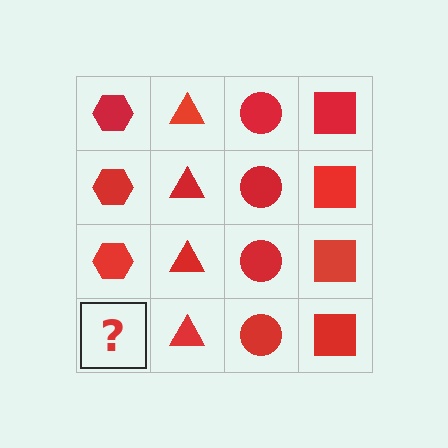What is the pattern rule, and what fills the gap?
The rule is that each column has a consistent shape. The gap should be filled with a red hexagon.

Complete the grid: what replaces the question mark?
The question mark should be replaced with a red hexagon.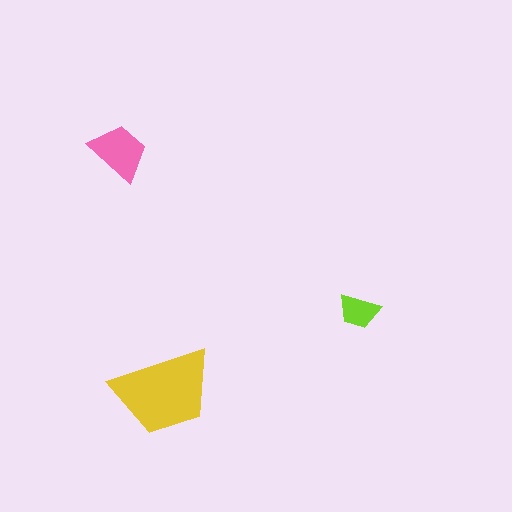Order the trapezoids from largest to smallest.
the yellow one, the pink one, the lime one.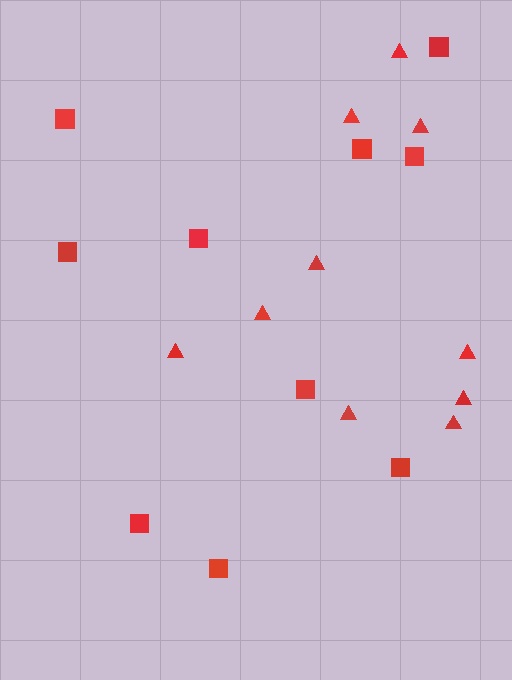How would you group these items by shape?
There are 2 groups: one group of squares (10) and one group of triangles (10).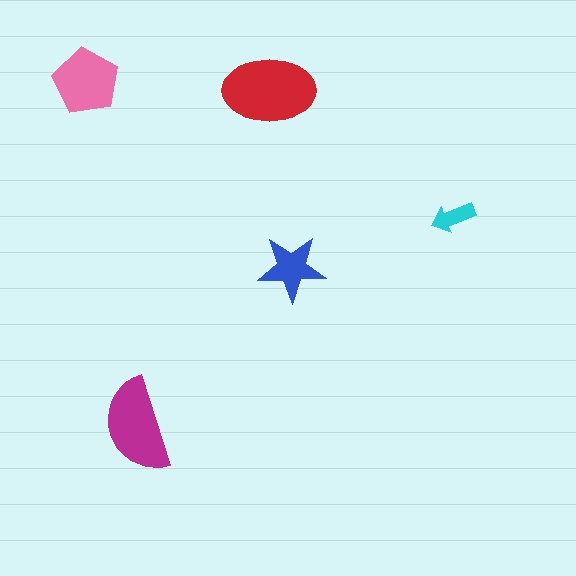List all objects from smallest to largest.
The cyan arrow, the blue star, the pink pentagon, the magenta semicircle, the red ellipse.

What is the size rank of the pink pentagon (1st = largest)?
3rd.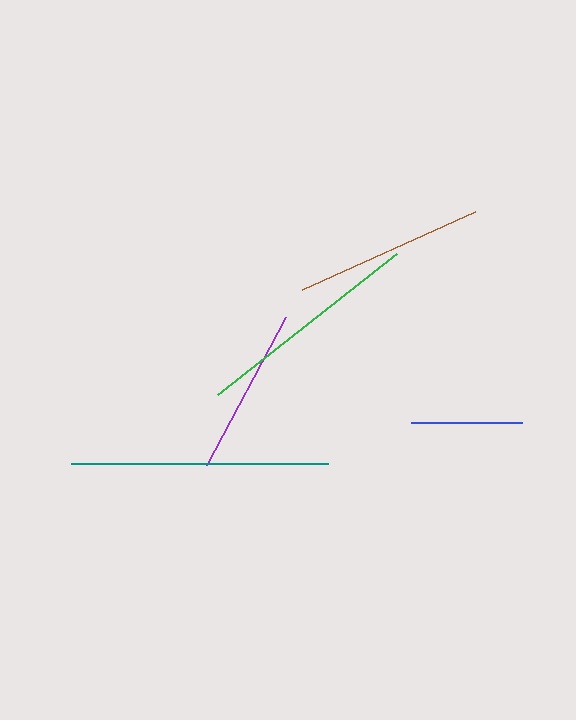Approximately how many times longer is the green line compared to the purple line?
The green line is approximately 1.4 times the length of the purple line.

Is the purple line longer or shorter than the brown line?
The brown line is longer than the purple line.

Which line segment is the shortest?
The blue line is the shortest at approximately 111 pixels.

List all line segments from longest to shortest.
From longest to shortest: teal, green, brown, purple, blue.